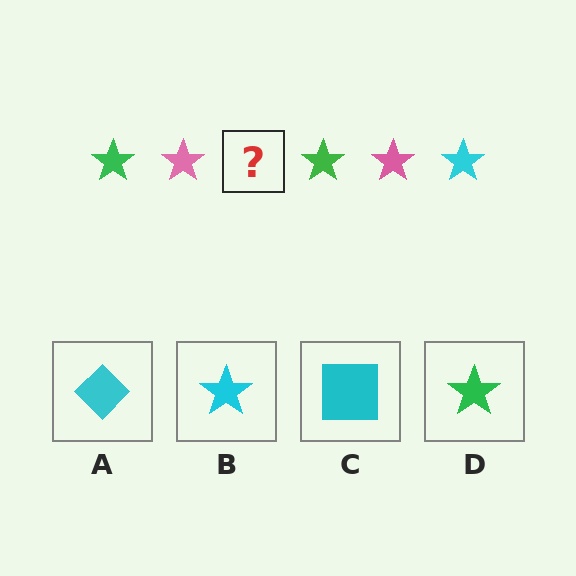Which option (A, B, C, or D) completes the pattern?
B.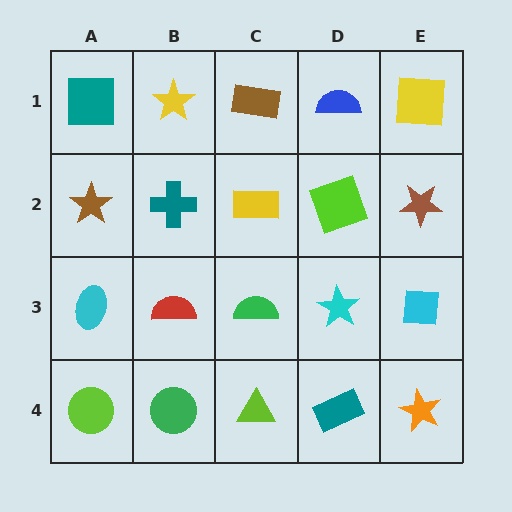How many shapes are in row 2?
5 shapes.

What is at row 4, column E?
An orange star.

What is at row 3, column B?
A red semicircle.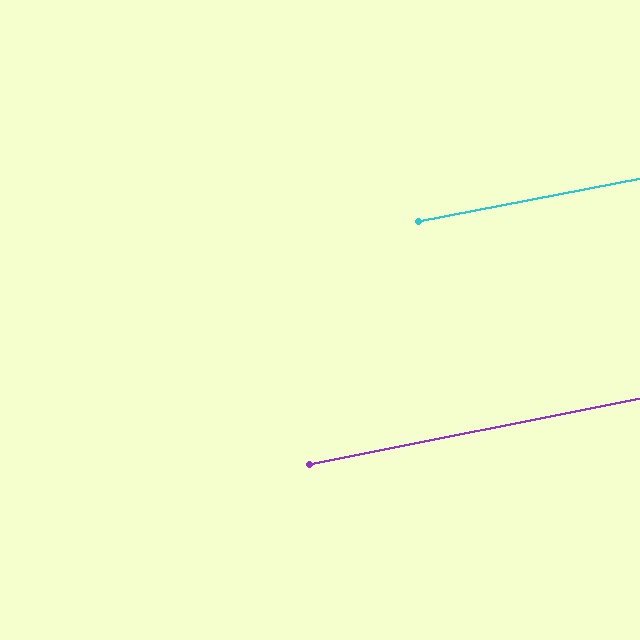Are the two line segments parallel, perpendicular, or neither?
Parallel — their directions differ by only 0.3°.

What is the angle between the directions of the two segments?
Approximately 0 degrees.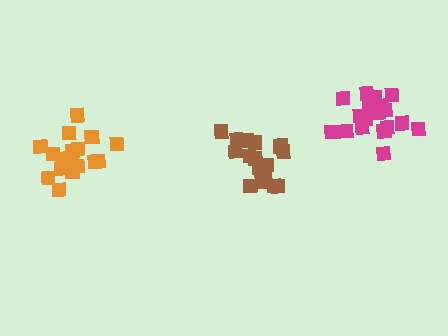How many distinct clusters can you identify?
There are 3 distinct clusters.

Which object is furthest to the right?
The magenta cluster is rightmost.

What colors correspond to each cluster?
The clusters are colored: orange, brown, magenta.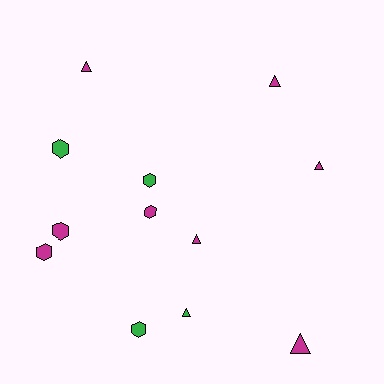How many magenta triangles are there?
There are 5 magenta triangles.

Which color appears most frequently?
Magenta, with 8 objects.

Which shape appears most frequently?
Hexagon, with 6 objects.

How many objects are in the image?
There are 12 objects.